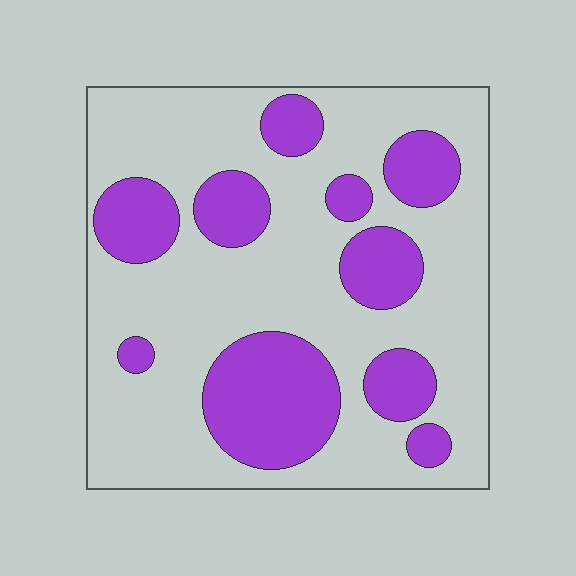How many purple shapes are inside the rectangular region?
10.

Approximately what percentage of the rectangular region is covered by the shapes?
Approximately 30%.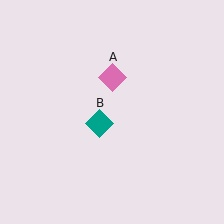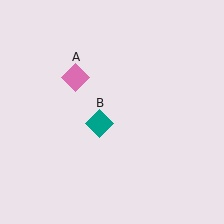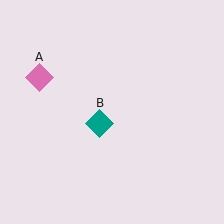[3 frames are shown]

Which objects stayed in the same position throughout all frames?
Teal diamond (object B) remained stationary.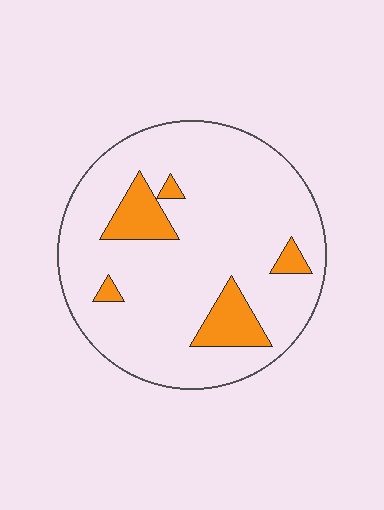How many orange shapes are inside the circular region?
5.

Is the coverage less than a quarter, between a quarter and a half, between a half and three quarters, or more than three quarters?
Less than a quarter.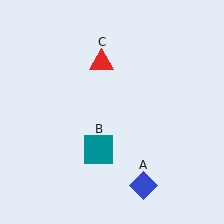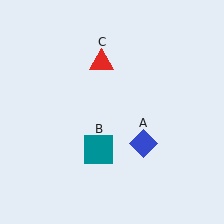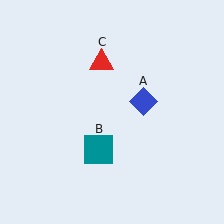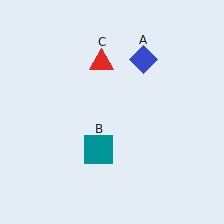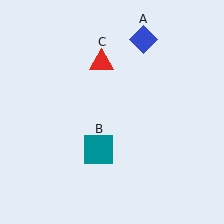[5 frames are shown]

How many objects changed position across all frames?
1 object changed position: blue diamond (object A).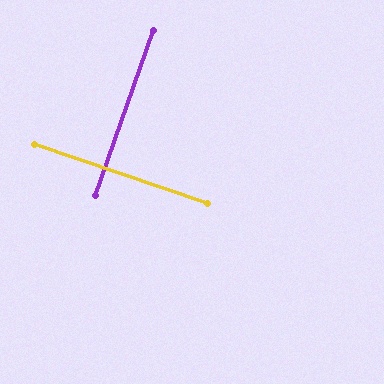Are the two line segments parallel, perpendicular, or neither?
Perpendicular — they meet at approximately 89°.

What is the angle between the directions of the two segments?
Approximately 89 degrees.